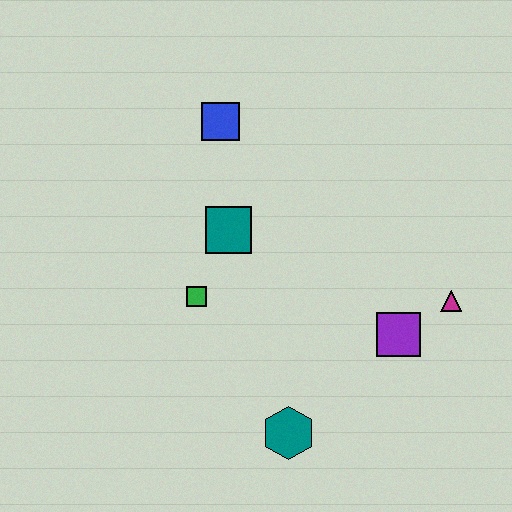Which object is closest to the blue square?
The teal square is closest to the blue square.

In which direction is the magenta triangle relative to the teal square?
The magenta triangle is to the right of the teal square.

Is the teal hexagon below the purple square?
Yes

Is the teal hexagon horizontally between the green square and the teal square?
No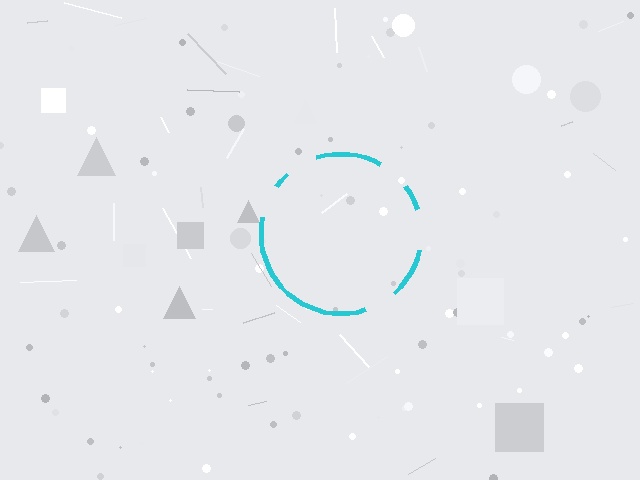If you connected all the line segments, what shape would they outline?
They would outline a circle.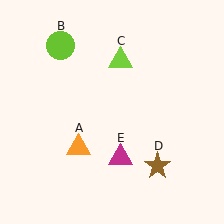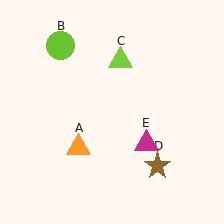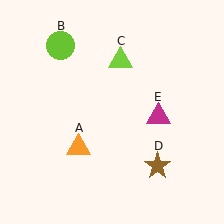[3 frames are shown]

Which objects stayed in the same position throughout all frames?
Orange triangle (object A) and lime circle (object B) and lime triangle (object C) and brown star (object D) remained stationary.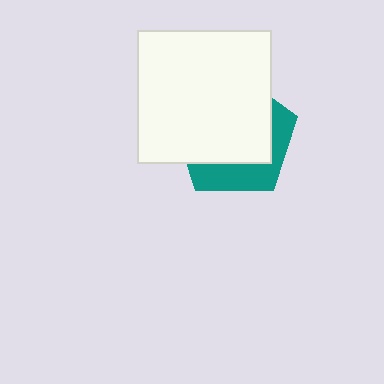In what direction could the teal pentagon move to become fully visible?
The teal pentagon could move toward the lower-right. That would shift it out from behind the white square entirely.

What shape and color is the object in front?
The object in front is a white square.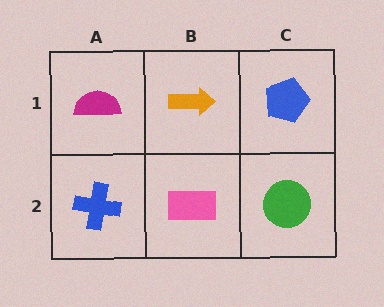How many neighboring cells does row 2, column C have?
2.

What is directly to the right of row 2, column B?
A green circle.